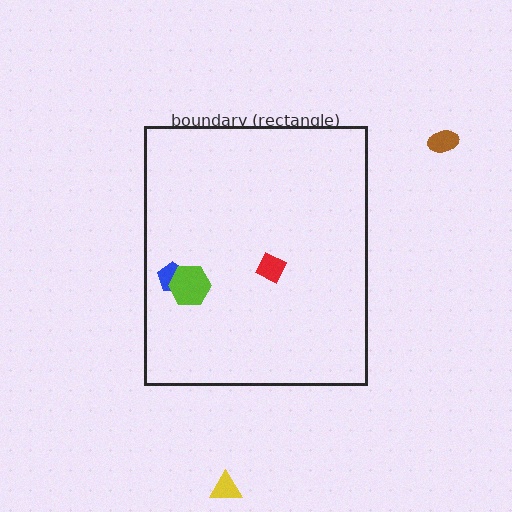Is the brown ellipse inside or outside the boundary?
Outside.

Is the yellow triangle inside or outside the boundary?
Outside.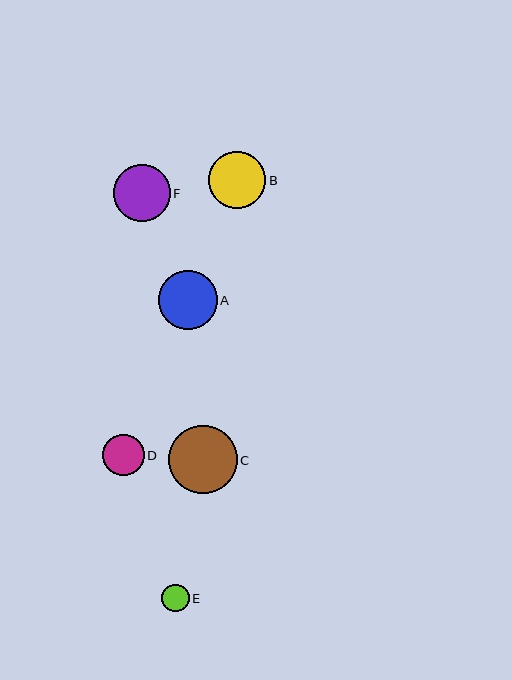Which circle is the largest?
Circle C is the largest with a size of approximately 68 pixels.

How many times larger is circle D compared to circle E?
Circle D is approximately 1.5 times the size of circle E.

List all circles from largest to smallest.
From largest to smallest: C, A, B, F, D, E.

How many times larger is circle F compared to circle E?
Circle F is approximately 2.1 times the size of circle E.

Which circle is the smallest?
Circle E is the smallest with a size of approximately 27 pixels.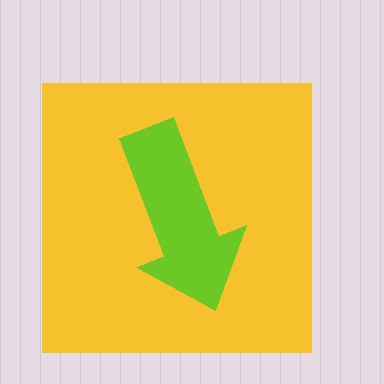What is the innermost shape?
The lime arrow.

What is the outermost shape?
The yellow square.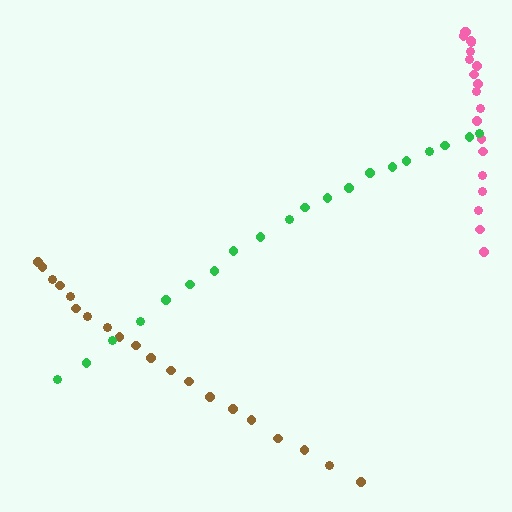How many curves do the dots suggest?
There are 3 distinct paths.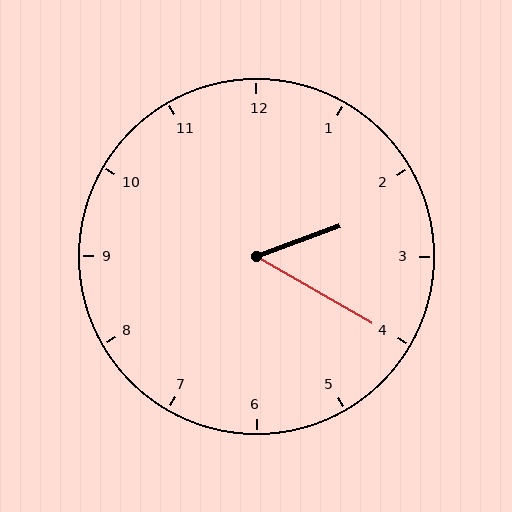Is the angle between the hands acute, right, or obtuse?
It is acute.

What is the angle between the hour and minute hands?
Approximately 50 degrees.